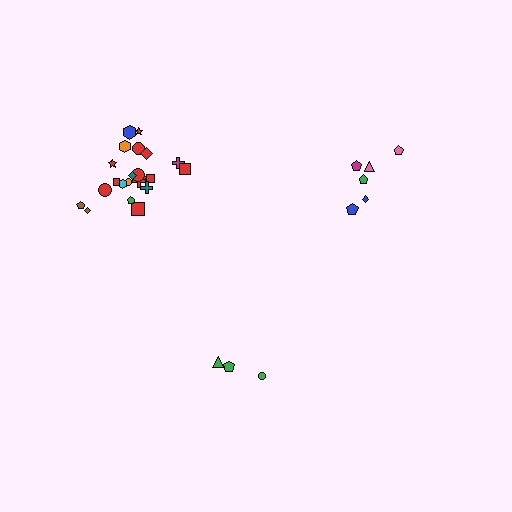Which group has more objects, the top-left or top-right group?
The top-left group.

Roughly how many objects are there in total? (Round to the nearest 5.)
Roughly 30 objects in total.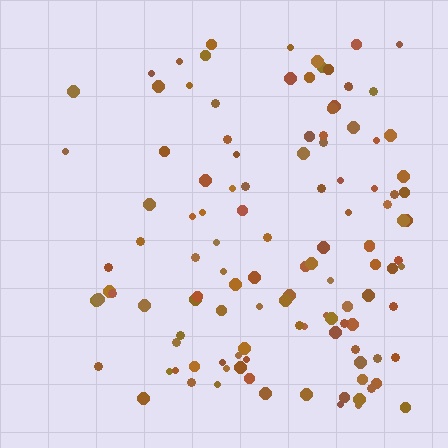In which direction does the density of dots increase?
From left to right, with the right side densest.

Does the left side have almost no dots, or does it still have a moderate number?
Still a moderate number, just noticeably fewer than the right.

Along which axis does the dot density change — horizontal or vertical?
Horizontal.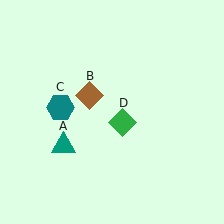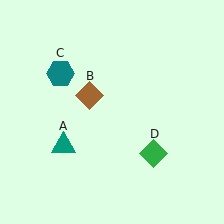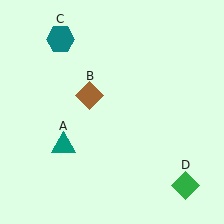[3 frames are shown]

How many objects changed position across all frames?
2 objects changed position: teal hexagon (object C), green diamond (object D).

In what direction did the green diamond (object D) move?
The green diamond (object D) moved down and to the right.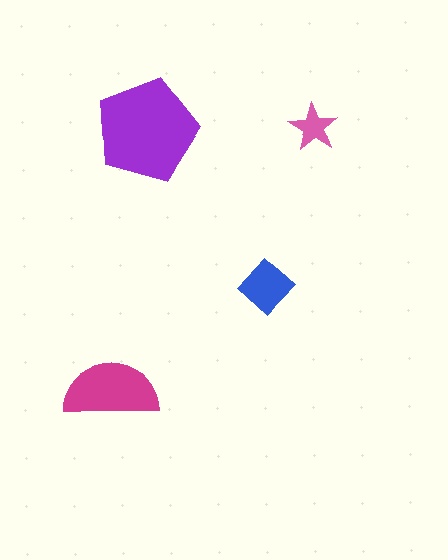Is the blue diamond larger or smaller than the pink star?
Larger.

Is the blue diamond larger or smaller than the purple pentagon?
Smaller.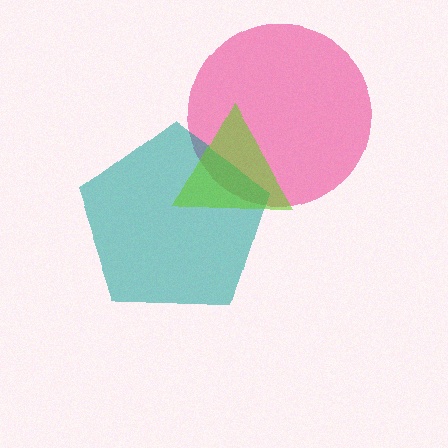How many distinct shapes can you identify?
There are 3 distinct shapes: a pink circle, a teal pentagon, a lime triangle.